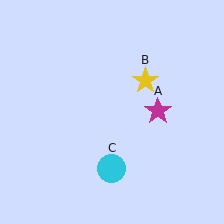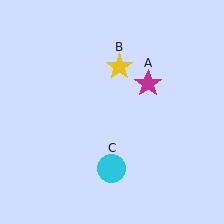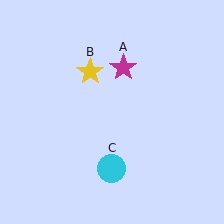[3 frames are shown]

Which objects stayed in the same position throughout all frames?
Cyan circle (object C) remained stationary.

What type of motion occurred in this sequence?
The magenta star (object A), yellow star (object B) rotated counterclockwise around the center of the scene.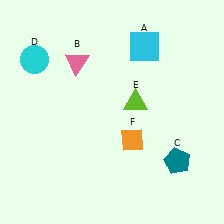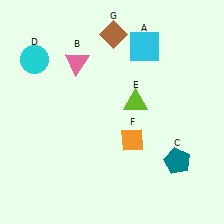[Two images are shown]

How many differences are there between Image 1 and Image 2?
There is 1 difference between the two images.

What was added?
A brown diamond (G) was added in Image 2.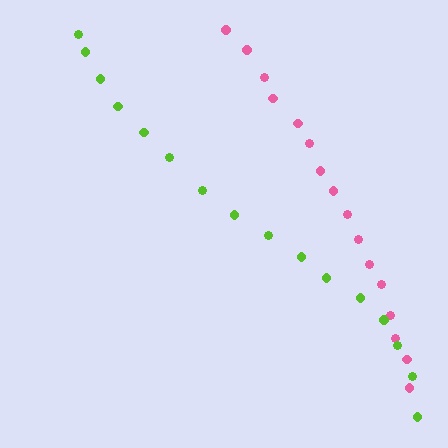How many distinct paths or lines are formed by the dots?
There are 2 distinct paths.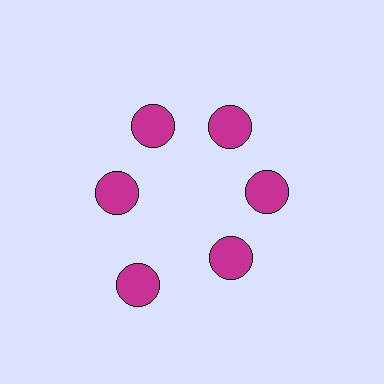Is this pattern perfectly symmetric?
No. The 6 magenta circles are arranged in a ring, but one element near the 7 o'clock position is pushed outward from the center, breaking the 6-fold rotational symmetry.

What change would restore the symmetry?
The symmetry would be restored by moving it inward, back onto the ring so that all 6 circles sit at equal angles and equal distance from the center.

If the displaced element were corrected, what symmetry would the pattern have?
It would have 6-fold rotational symmetry — the pattern would map onto itself every 60 degrees.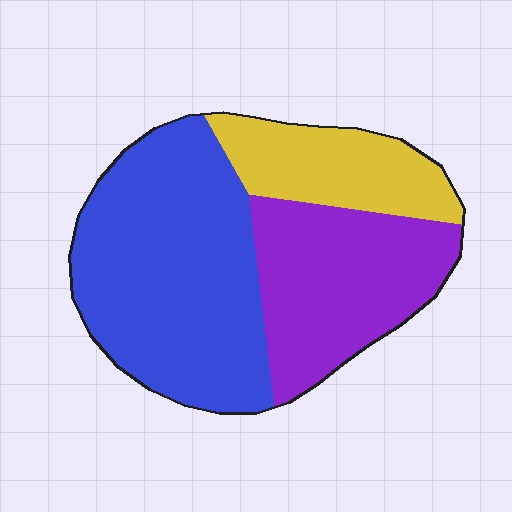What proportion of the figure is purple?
Purple covers 31% of the figure.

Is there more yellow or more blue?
Blue.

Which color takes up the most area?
Blue, at roughly 50%.